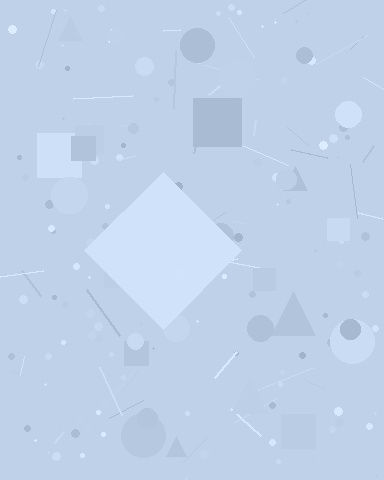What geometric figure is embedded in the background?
A diamond is embedded in the background.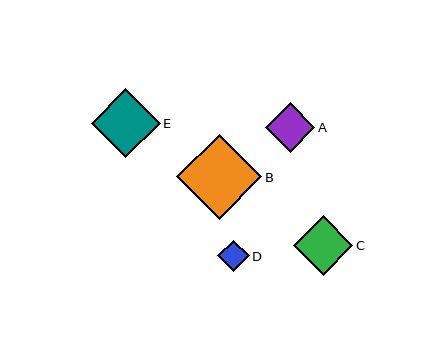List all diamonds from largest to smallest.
From largest to smallest: B, E, C, A, D.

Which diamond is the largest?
Diamond B is the largest with a size of approximately 85 pixels.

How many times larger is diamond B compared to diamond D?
Diamond B is approximately 2.7 times the size of diamond D.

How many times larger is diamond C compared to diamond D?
Diamond C is approximately 1.9 times the size of diamond D.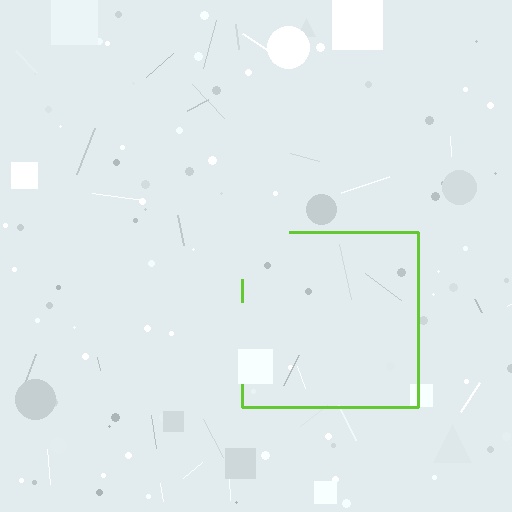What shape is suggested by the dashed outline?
The dashed outline suggests a square.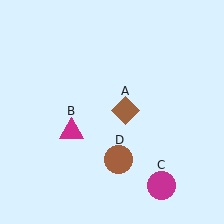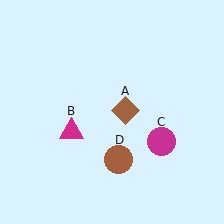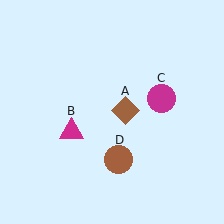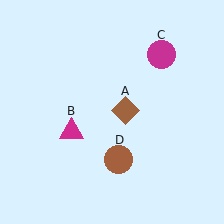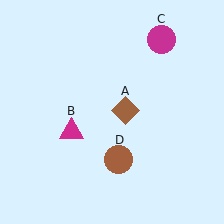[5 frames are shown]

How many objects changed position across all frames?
1 object changed position: magenta circle (object C).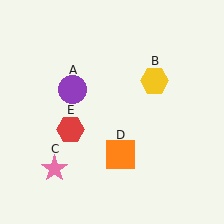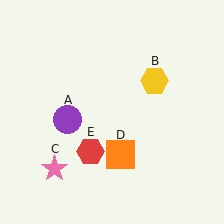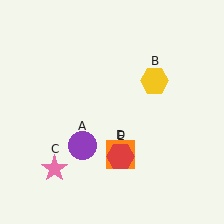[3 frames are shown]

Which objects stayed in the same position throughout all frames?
Yellow hexagon (object B) and pink star (object C) and orange square (object D) remained stationary.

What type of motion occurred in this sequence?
The purple circle (object A), red hexagon (object E) rotated counterclockwise around the center of the scene.